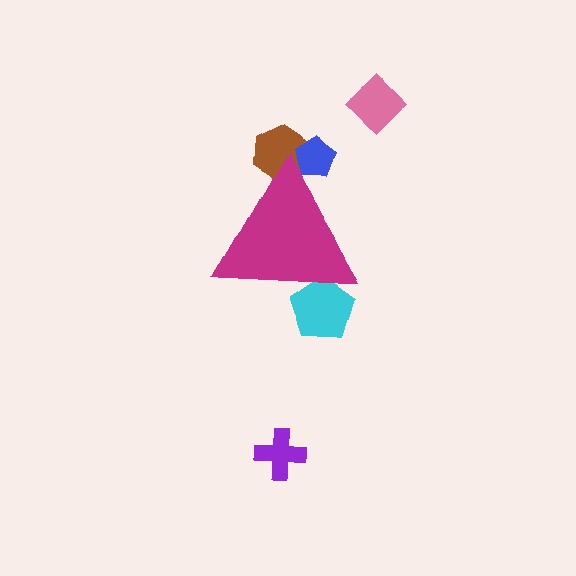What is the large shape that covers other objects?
A magenta triangle.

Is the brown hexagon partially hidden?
Yes, the brown hexagon is partially hidden behind the magenta triangle.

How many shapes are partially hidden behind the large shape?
3 shapes are partially hidden.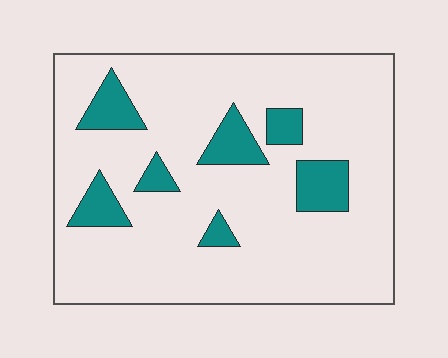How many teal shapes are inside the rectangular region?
7.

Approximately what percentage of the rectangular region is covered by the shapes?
Approximately 15%.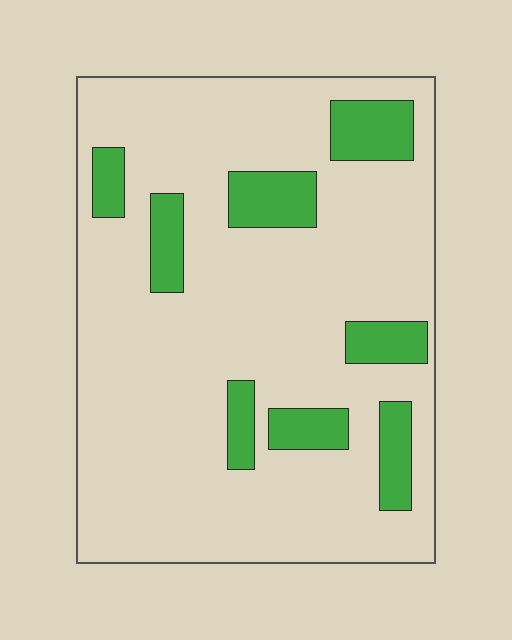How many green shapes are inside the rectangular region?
8.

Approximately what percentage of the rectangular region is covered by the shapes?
Approximately 15%.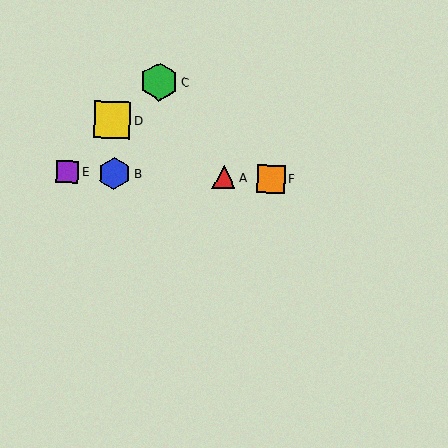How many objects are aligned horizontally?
4 objects (A, B, E, F) are aligned horizontally.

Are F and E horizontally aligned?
Yes, both are at y≈179.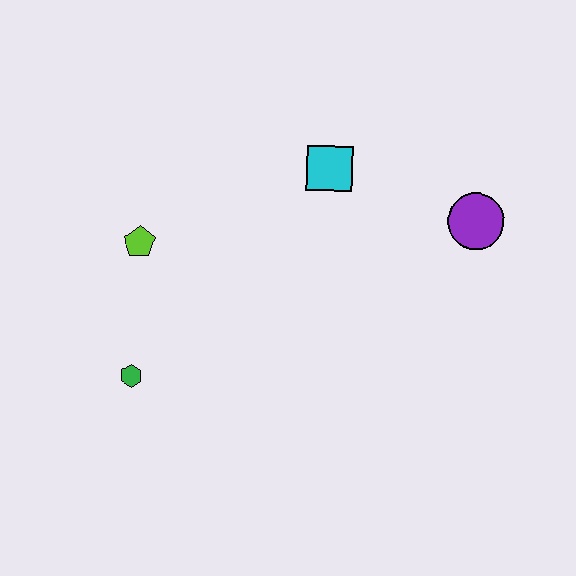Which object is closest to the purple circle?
The cyan square is closest to the purple circle.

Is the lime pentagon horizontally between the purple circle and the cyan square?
No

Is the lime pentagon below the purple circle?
Yes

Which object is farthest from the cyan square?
The green hexagon is farthest from the cyan square.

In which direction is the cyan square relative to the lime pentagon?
The cyan square is to the right of the lime pentagon.